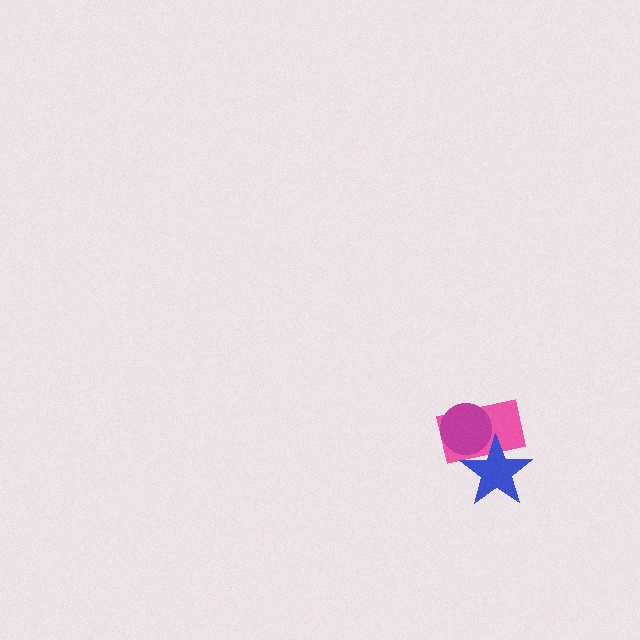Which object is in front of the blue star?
The magenta circle is in front of the blue star.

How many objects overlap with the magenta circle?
2 objects overlap with the magenta circle.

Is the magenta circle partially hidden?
No, no other shape covers it.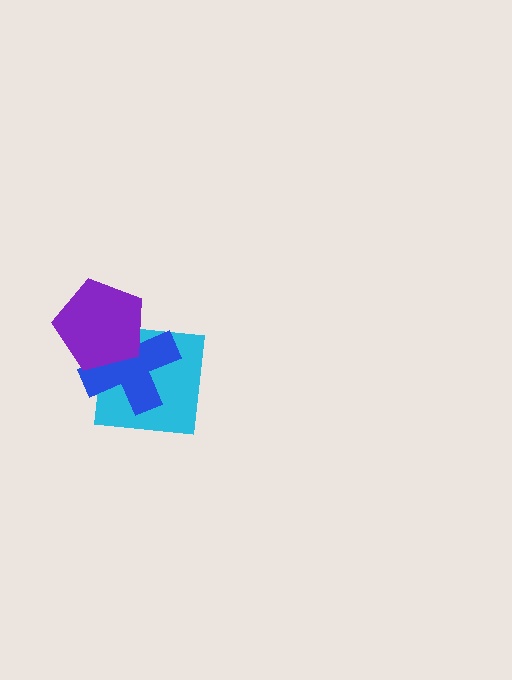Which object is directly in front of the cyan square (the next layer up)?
The blue cross is directly in front of the cyan square.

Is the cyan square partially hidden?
Yes, it is partially covered by another shape.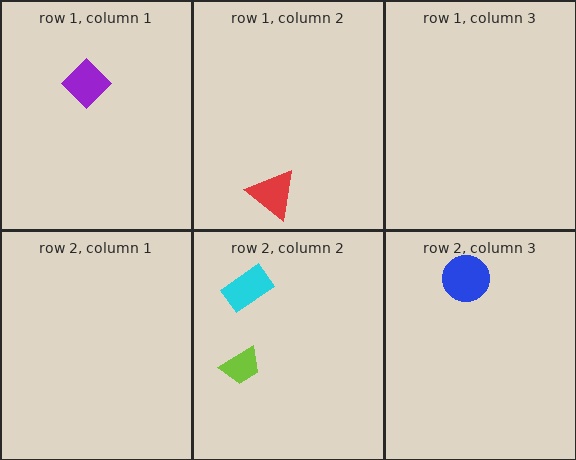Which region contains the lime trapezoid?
The row 2, column 2 region.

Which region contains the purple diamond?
The row 1, column 1 region.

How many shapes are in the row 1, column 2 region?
1.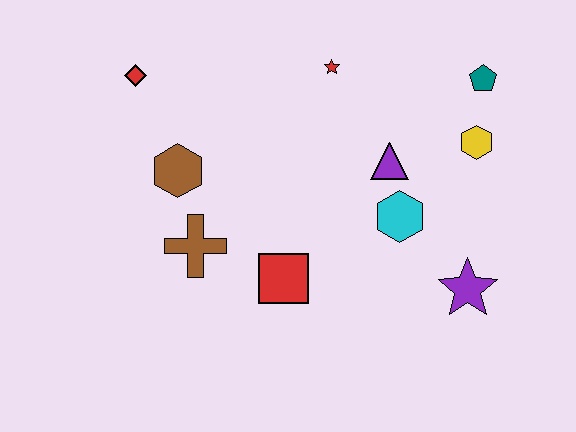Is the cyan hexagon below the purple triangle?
Yes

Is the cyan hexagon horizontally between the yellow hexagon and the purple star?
No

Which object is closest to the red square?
The brown cross is closest to the red square.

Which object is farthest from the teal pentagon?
The red diamond is farthest from the teal pentagon.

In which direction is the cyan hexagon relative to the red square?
The cyan hexagon is to the right of the red square.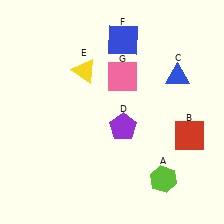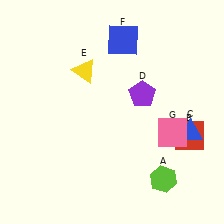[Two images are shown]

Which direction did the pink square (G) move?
The pink square (G) moved down.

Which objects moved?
The objects that moved are: the blue triangle (C), the purple pentagon (D), the pink square (G).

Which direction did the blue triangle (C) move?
The blue triangle (C) moved down.